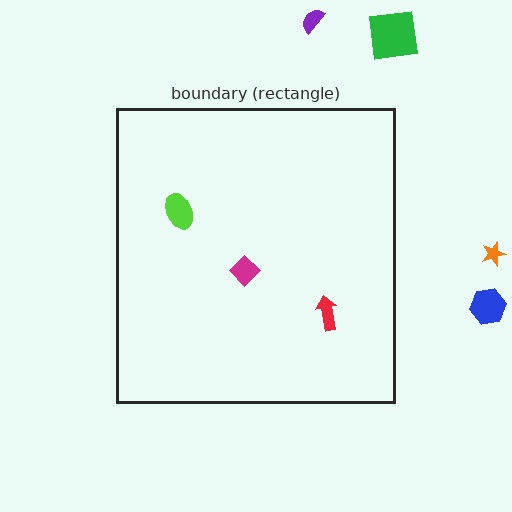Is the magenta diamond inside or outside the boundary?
Inside.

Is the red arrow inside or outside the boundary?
Inside.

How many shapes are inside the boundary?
3 inside, 4 outside.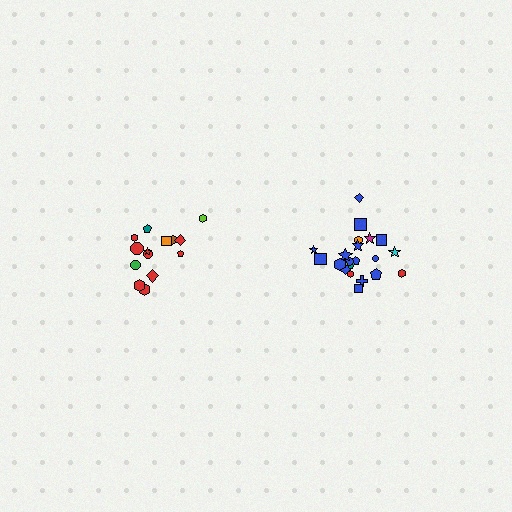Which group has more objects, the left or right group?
The right group.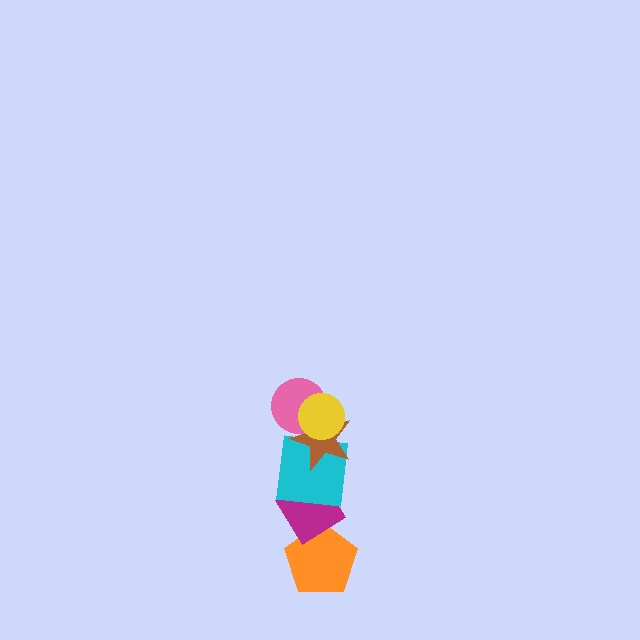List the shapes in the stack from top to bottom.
From top to bottom: the yellow circle, the pink circle, the brown star, the cyan square, the magenta diamond, the orange pentagon.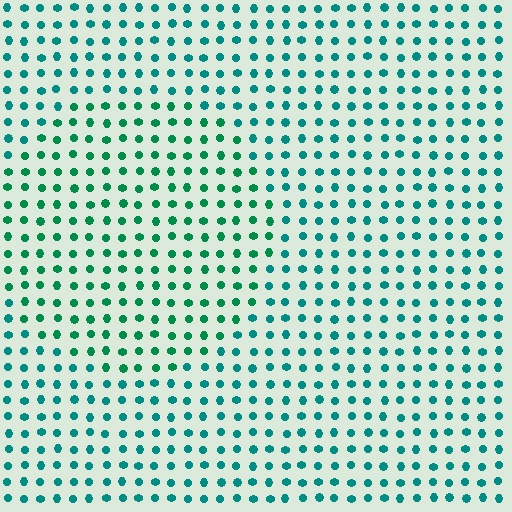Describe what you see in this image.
The image is filled with small teal elements in a uniform arrangement. A circle-shaped region is visible where the elements are tinted to a slightly different hue, forming a subtle color boundary.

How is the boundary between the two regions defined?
The boundary is defined purely by a slight shift in hue (about 25 degrees). Spacing, size, and orientation are identical on both sides.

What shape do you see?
I see a circle.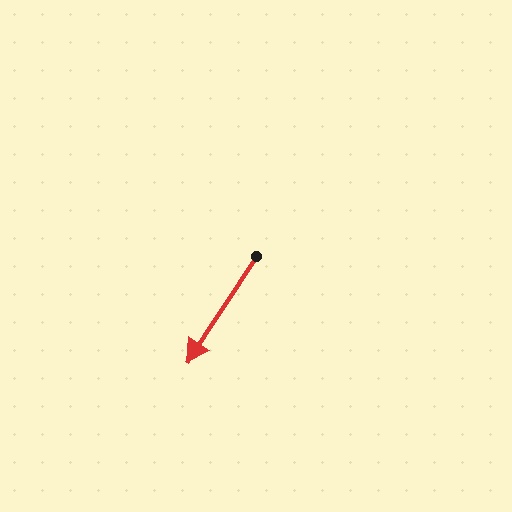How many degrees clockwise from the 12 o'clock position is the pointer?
Approximately 213 degrees.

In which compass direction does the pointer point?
Southwest.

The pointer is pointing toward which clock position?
Roughly 7 o'clock.